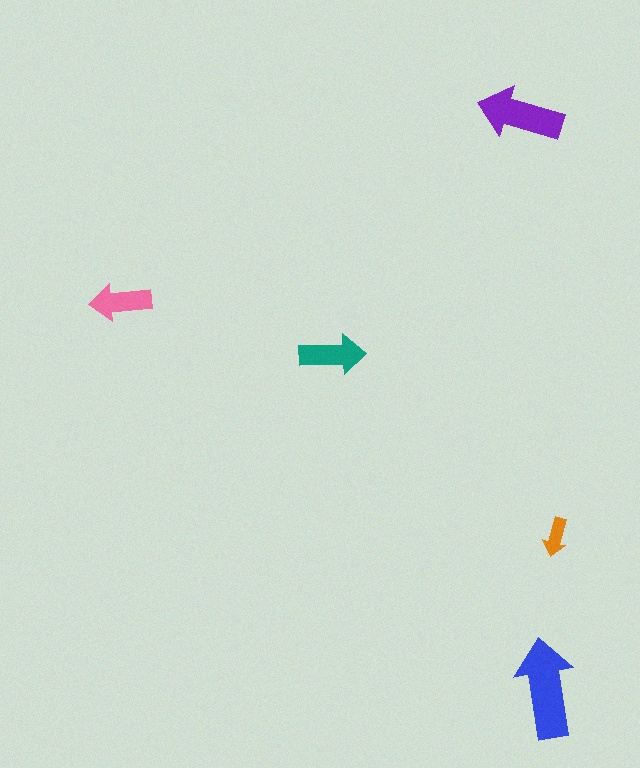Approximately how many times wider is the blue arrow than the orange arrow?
About 2.5 times wider.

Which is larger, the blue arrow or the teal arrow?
The blue one.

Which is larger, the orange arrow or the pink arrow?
The pink one.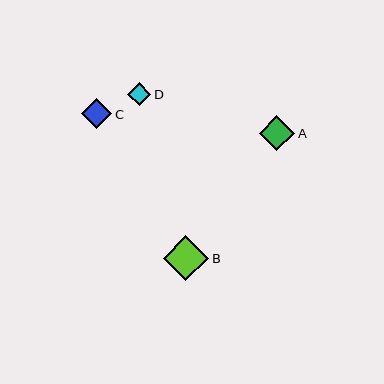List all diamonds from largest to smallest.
From largest to smallest: B, A, C, D.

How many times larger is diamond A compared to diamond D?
Diamond A is approximately 1.5 times the size of diamond D.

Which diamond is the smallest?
Diamond D is the smallest with a size of approximately 24 pixels.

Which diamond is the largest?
Diamond B is the largest with a size of approximately 45 pixels.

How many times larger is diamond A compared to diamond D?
Diamond A is approximately 1.5 times the size of diamond D.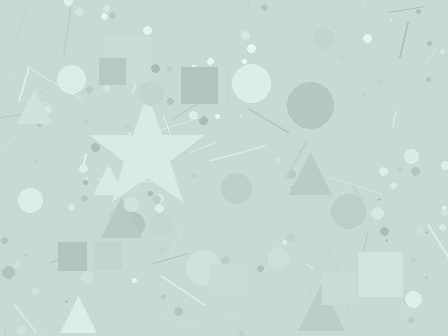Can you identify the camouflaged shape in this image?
The camouflaged shape is a star.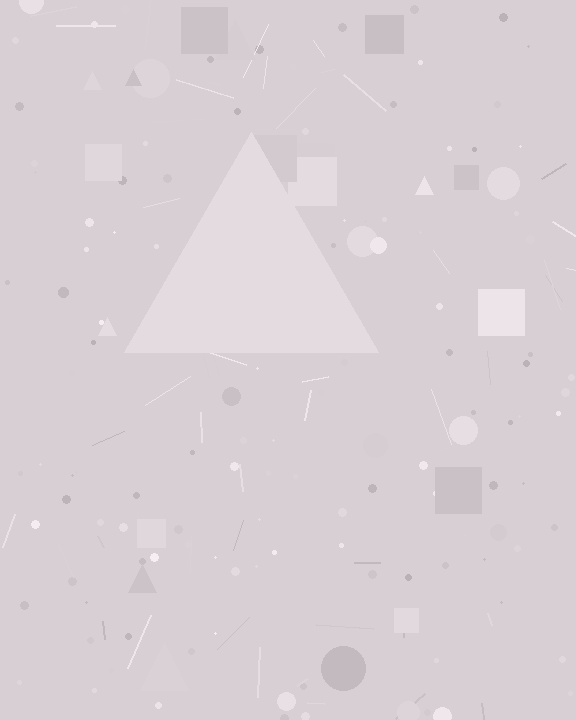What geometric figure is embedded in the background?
A triangle is embedded in the background.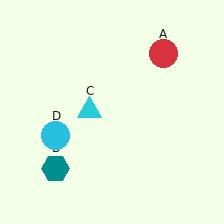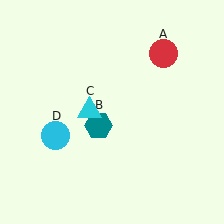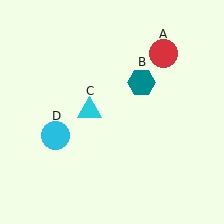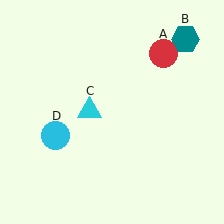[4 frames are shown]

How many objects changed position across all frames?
1 object changed position: teal hexagon (object B).